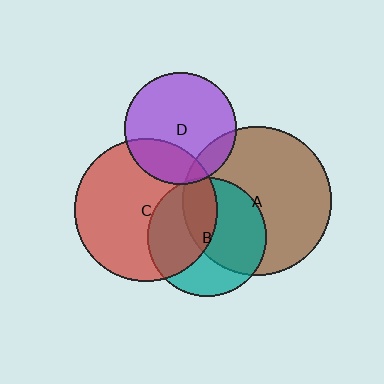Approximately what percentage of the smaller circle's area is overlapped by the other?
Approximately 25%.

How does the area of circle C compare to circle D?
Approximately 1.6 times.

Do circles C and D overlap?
Yes.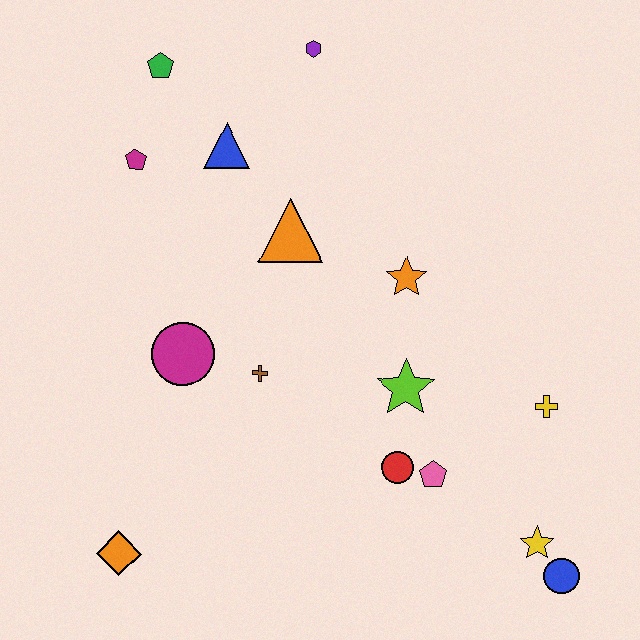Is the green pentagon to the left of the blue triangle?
Yes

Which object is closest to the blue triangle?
The magenta pentagon is closest to the blue triangle.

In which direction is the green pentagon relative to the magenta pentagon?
The green pentagon is above the magenta pentagon.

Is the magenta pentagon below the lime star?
No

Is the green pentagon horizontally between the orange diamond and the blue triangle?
Yes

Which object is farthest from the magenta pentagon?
The blue circle is farthest from the magenta pentagon.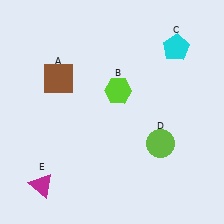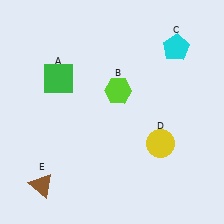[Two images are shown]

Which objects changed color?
A changed from brown to green. D changed from lime to yellow. E changed from magenta to brown.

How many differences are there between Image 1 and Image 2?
There are 3 differences between the two images.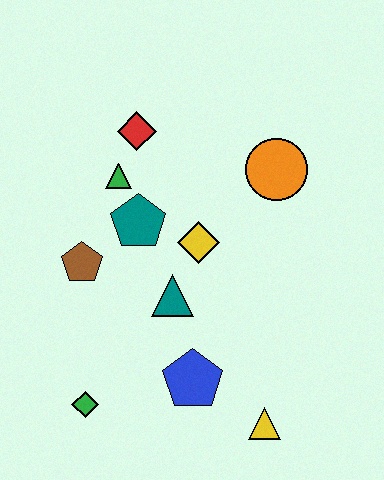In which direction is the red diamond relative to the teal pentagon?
The red diamond is above the teal pentagon.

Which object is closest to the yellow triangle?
The blue pentagon is closest to the yellow triangle.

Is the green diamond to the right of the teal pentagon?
No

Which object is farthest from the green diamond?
The orange circle is farthest from the green diamond.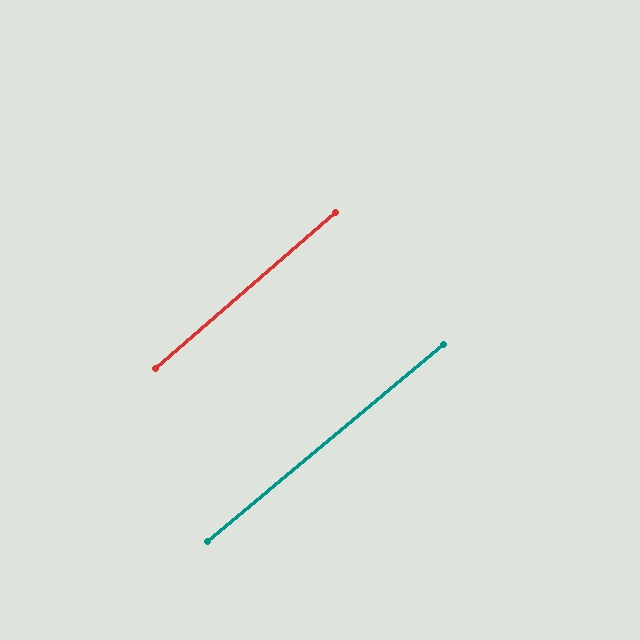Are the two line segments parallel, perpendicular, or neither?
Parallel — their directions differ by only 0.8°.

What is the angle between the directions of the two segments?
Approximately 1 degree.